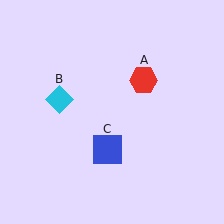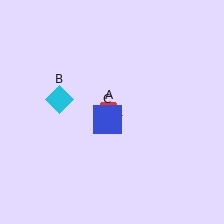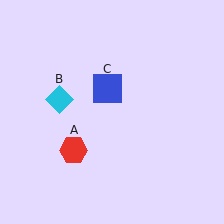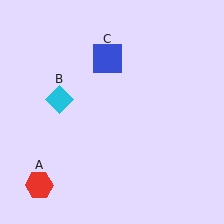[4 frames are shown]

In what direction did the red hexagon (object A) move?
The red hexagon (object A) moved down and to the left.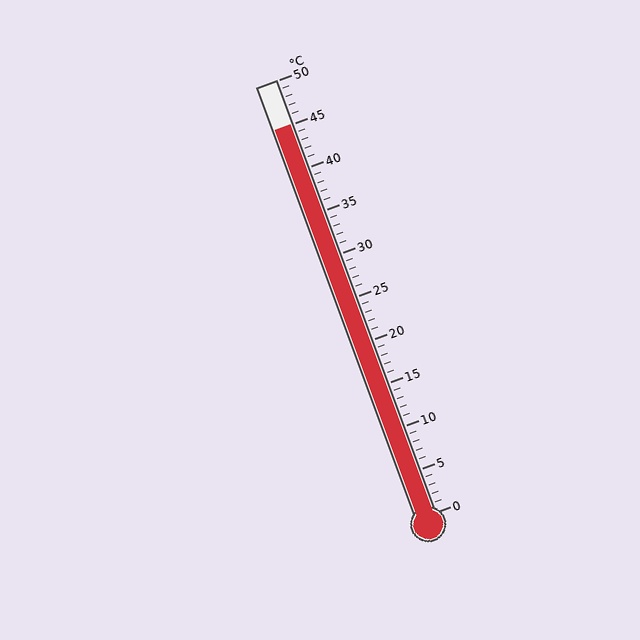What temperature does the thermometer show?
The thermometer shows approximately 45°C.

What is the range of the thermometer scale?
The thermometer scale ranges from 0°C to 50°C.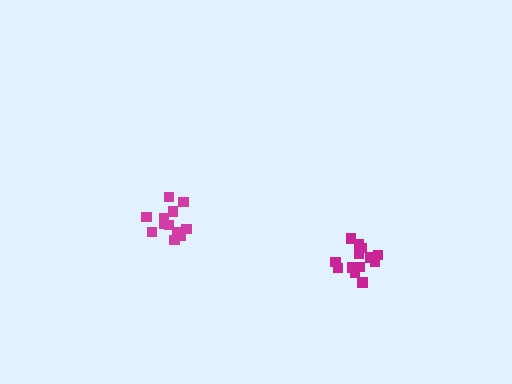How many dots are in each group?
Group 1: 13 dots, Group 2: 12 dots (25 total).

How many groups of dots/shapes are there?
There are 2 groups.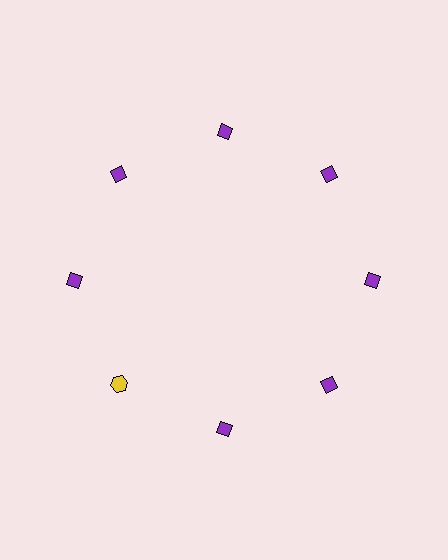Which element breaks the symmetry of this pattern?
The yellow hexagon at roughly the 8 o'clock position breaks the symmetry. All other shapes are purple diamonds.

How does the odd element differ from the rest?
It differs in both color (yellow instead of purple) and shape (hexagon instead of diamond).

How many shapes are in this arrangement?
There are 8 shapes arranged in a ring pattern.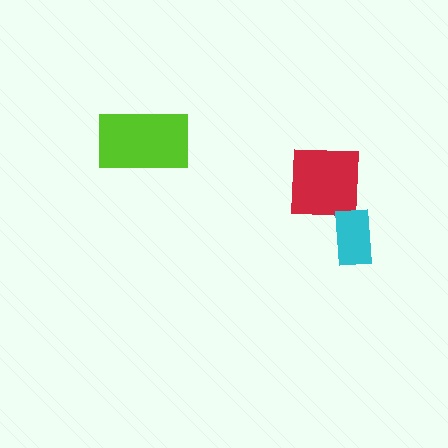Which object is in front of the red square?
The cyan rectangle is in front of the red square.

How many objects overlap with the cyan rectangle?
1 object overlaps with the cyan rectangle.